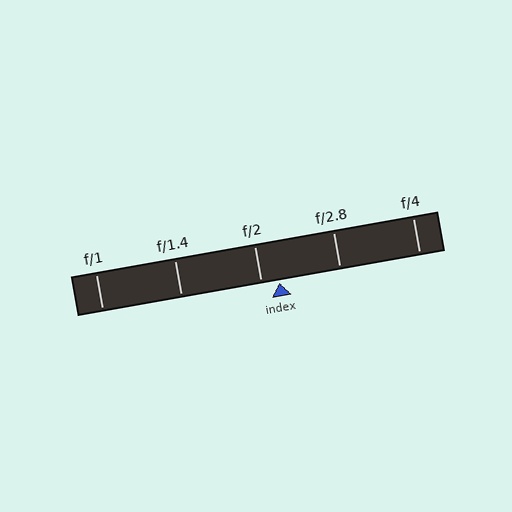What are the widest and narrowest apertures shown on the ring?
The widest aperture shown is f/1 and the narrowest is f/4.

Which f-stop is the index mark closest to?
The index mark is closest to f/2.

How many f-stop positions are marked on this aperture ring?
There are 5 f-stop positions marked.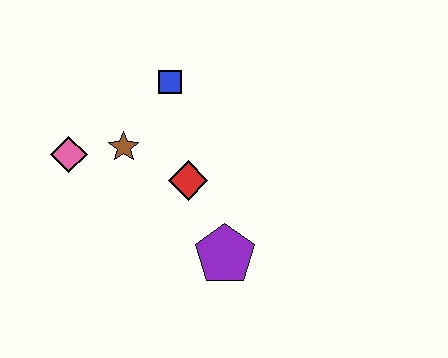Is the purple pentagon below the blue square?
Yes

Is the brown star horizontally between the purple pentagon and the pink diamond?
Yes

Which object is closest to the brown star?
The pink diamond is closest to the brown star.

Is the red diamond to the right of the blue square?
Yes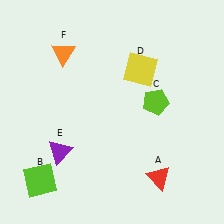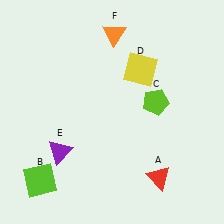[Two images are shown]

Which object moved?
The orange triangle (F) moved right.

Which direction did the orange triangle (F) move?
The orange triangle (F) moved right.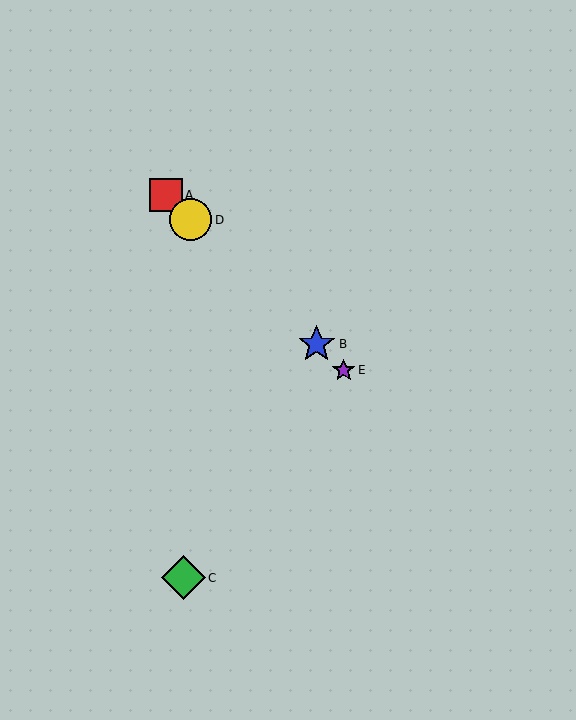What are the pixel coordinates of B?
Object B is at (317, 344).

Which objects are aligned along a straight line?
Objects A, B, D, E are aligned along a straight line.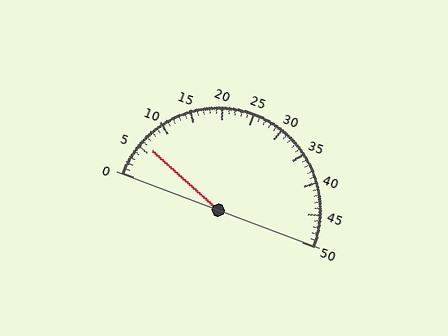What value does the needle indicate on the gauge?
The needle indicates approximately 6.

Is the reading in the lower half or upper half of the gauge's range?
The reading is in the lower half of the range (0 to 50).